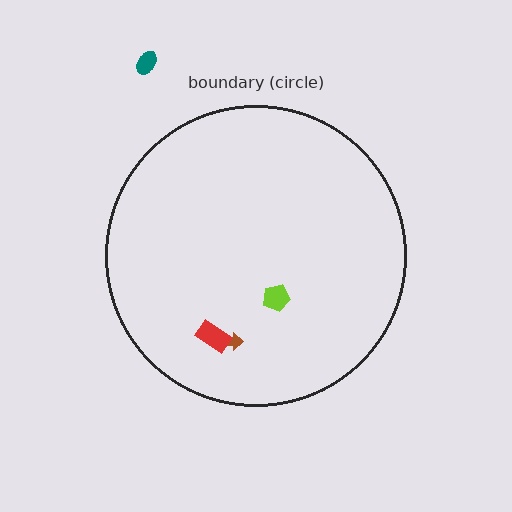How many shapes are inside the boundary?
3 inside, 1 outside.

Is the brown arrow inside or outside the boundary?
Inside.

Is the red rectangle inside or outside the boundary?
Inside.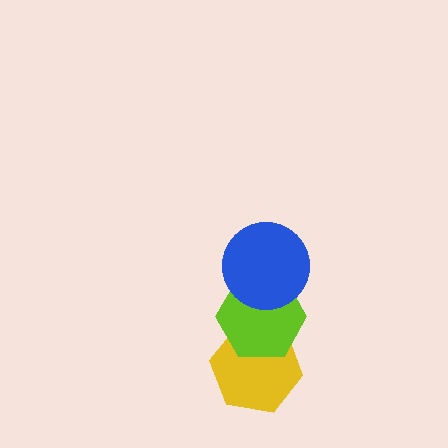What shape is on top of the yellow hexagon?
The lime hexagon is on top of the yellow hexagon.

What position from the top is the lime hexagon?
The lime hexagon is 2nd from the top.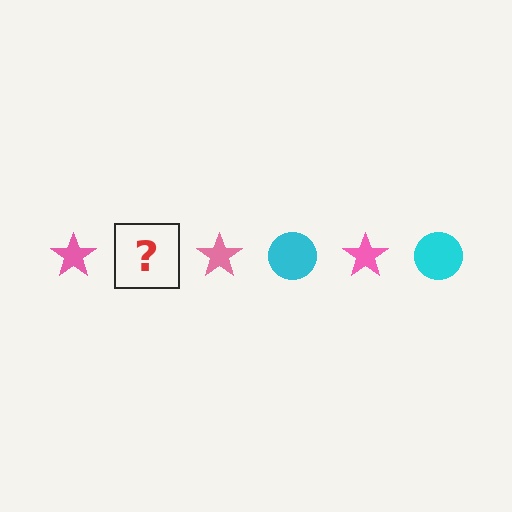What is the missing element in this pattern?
The missing element is a cyan circle.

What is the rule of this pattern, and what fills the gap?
The rule is that the pattern alternates between pink star and cyan circle. The gap should be filled with a cyan circle.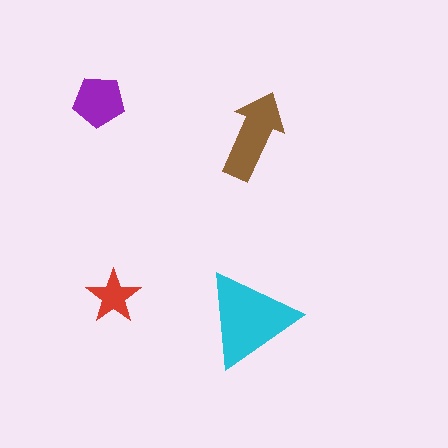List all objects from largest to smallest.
The cyan triangle, the brown arrow, the purple pentagon, the red star.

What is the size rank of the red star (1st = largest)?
4th.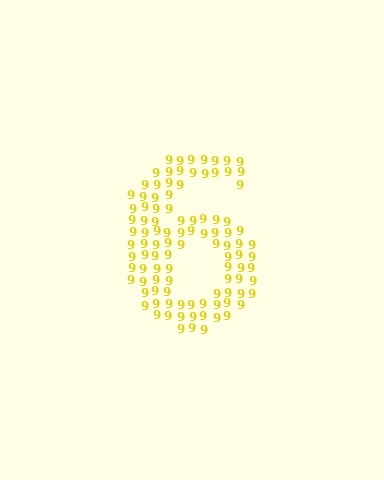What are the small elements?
The small elements are digit 9's.